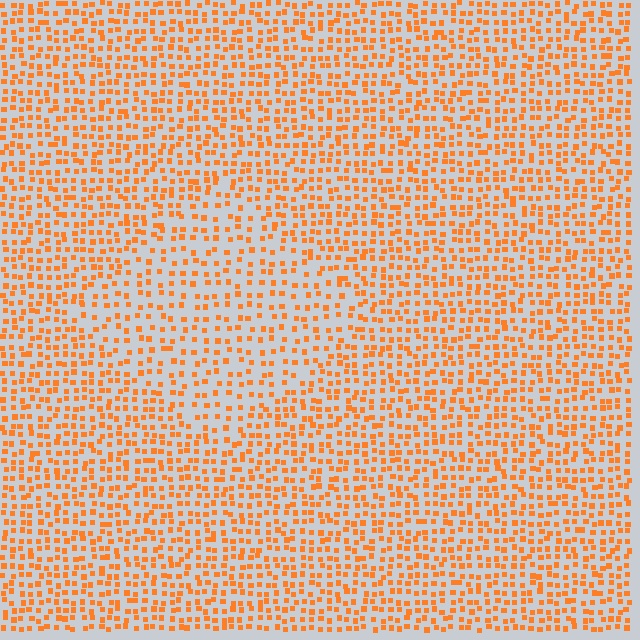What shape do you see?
I see a diamond.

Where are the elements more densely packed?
The elements are more densely packed outside the diamond boundary.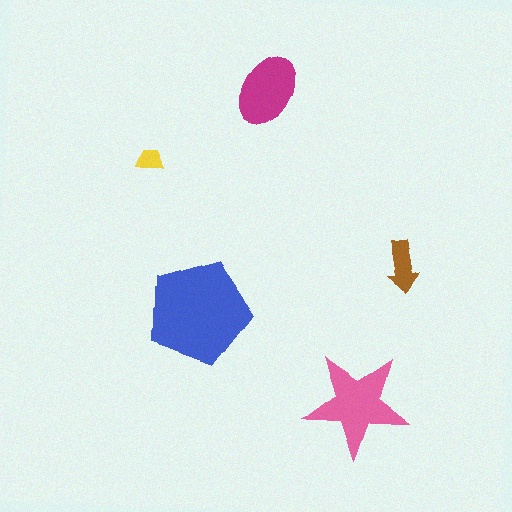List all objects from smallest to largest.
The yellow trapezoid, the brown arrow, the magenta ellipse, the pink star, the blue pentagon.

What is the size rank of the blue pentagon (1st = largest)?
1st.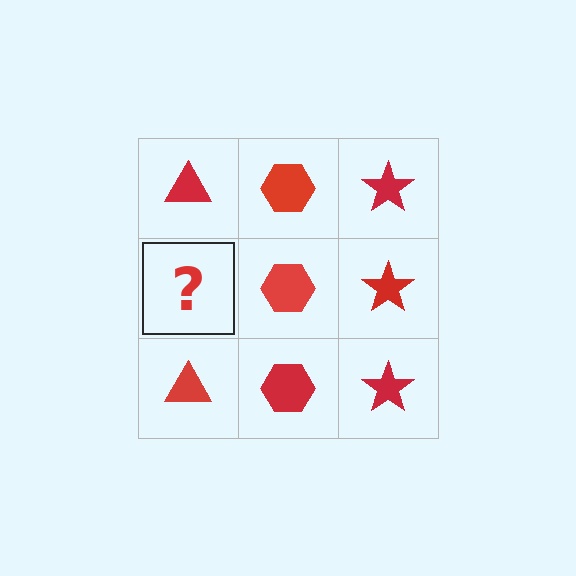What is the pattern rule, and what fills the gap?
The rule is that each column has a consistent shape. The gap should be filled with a red triangle.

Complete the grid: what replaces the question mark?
The question mark should be replaced with a red triangle.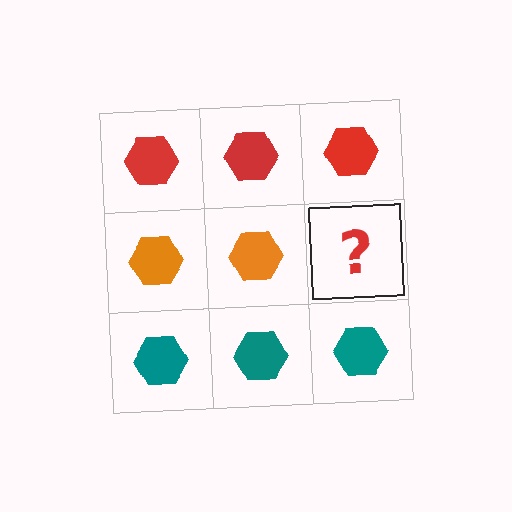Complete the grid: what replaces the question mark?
The question mark should be replaced with an orange hexagon.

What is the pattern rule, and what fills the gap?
The rule is that each row has a consistent color. The gap should be filled with an orange hexagon.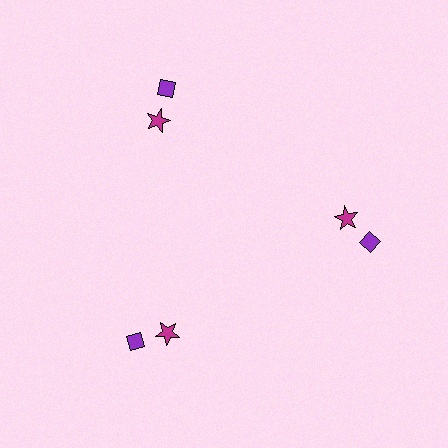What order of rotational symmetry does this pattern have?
This pattern has 3-fold rotational symmetry.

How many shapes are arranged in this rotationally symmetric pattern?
There are 6 shapes, arranged in 3 groups of 2.